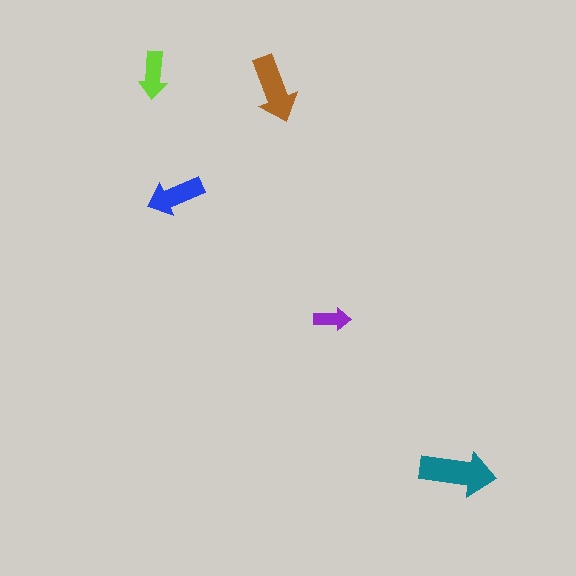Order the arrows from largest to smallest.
the teal one, the brown one, the blue one, the lime one, the purple one.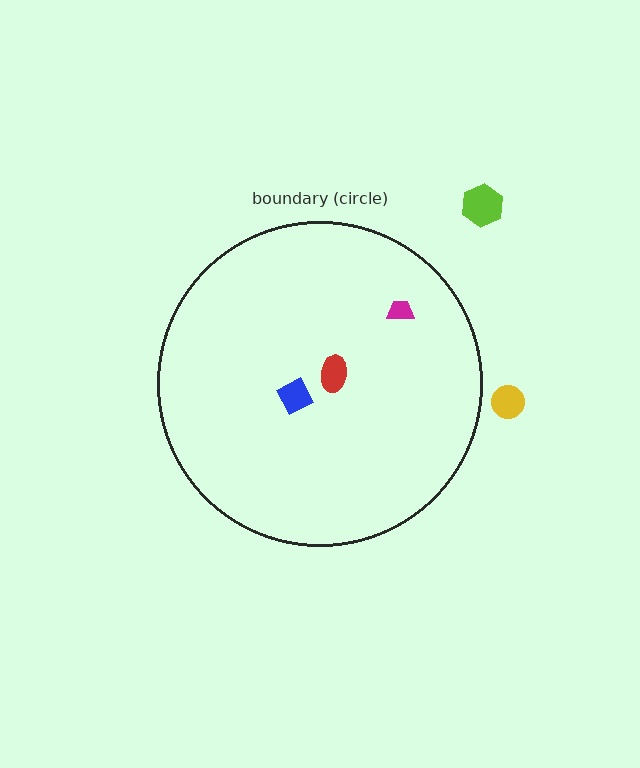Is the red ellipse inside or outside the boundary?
Inside.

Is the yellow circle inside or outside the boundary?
Outside.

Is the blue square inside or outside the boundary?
Inside.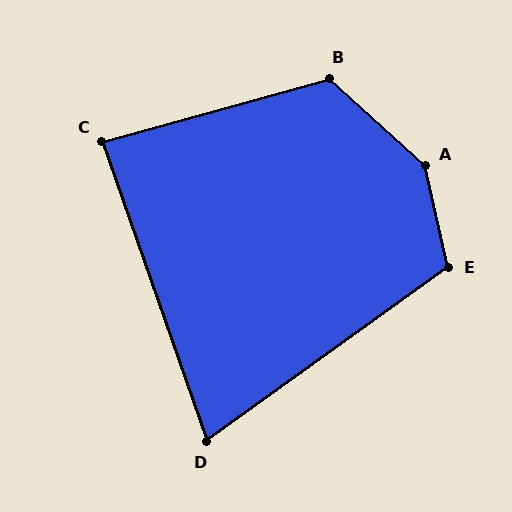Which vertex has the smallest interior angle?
D, at approximately 73 degrees.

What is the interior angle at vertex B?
Approximately 122 degrees (obtuse).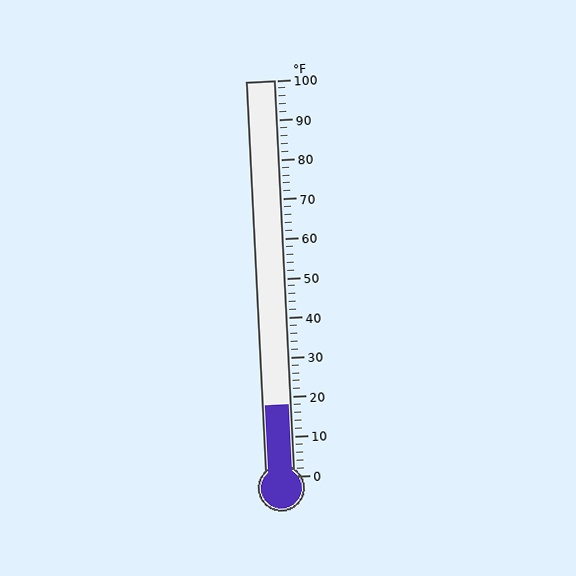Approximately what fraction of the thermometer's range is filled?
The thermometer is filled to approximately 20% of its range.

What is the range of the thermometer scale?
The thermometer scale ranges from 0°F to 100°F.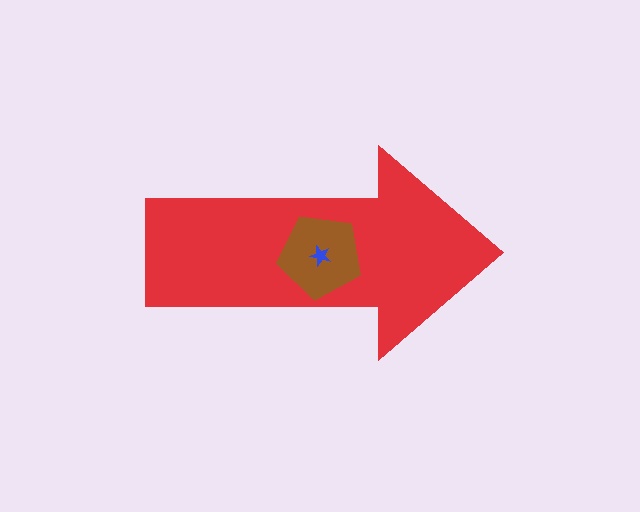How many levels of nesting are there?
3.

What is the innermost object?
The blue star.